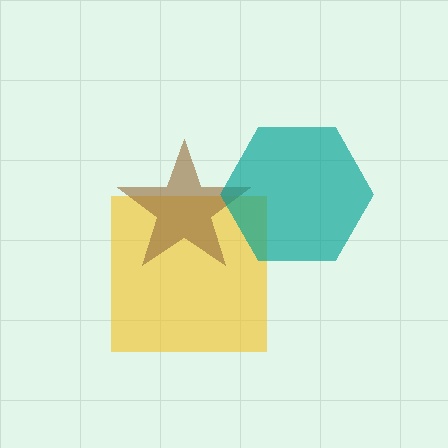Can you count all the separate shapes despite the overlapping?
Yes, there are 3 separate shapes.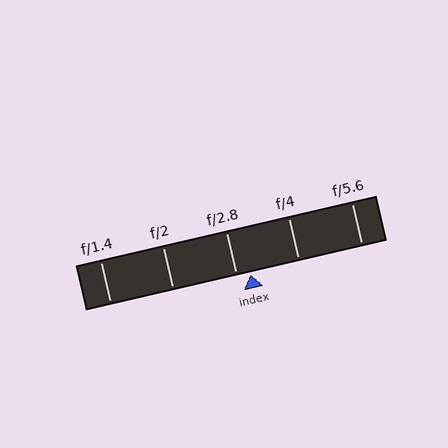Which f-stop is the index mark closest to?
The index mark is closest to f/2.8.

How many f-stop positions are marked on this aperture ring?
There are 5 f-stop positions marked.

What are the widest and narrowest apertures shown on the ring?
The widest aperture shown is f/1.4 and the narrowest is f/5.6.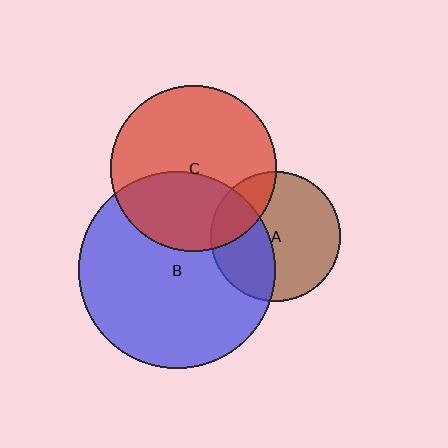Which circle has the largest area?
Circle B (blue).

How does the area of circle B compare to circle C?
Approximately 1.4 times.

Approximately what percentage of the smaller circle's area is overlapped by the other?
Approximately 40%.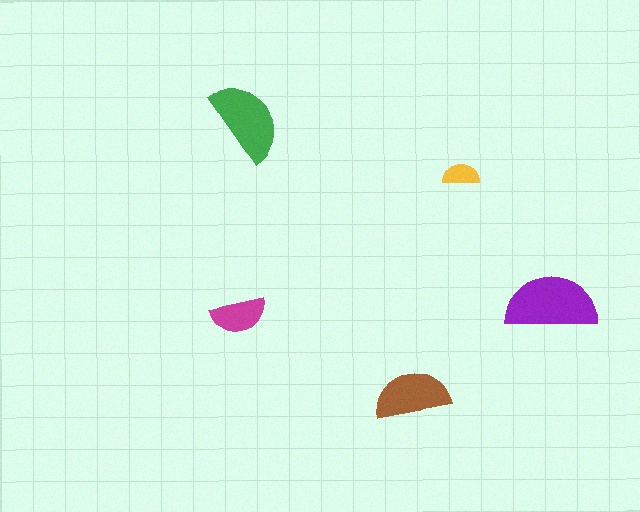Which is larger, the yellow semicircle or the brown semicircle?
The brown one.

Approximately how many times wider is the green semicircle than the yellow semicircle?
About 2.5 times wider.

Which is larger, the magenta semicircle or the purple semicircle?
The purple one.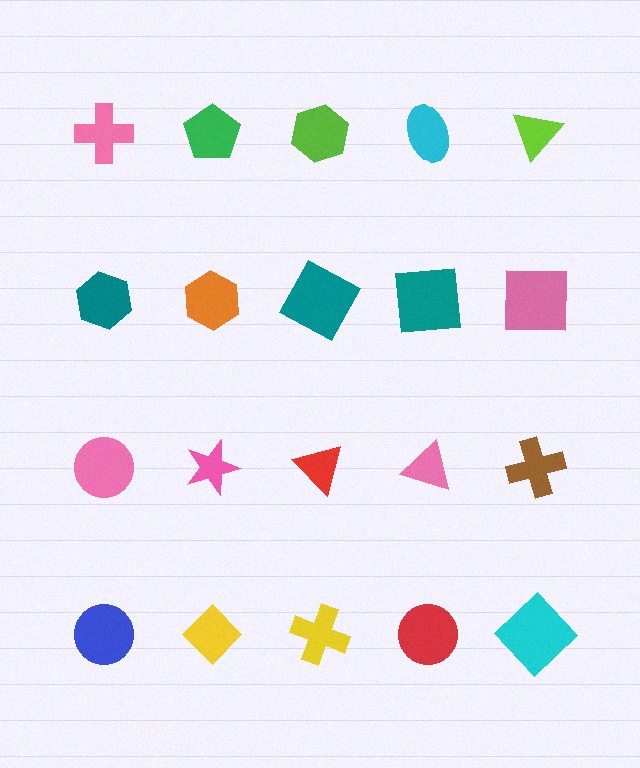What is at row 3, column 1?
A pink circle.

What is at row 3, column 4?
A pink triangle.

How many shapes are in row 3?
5 shapes.